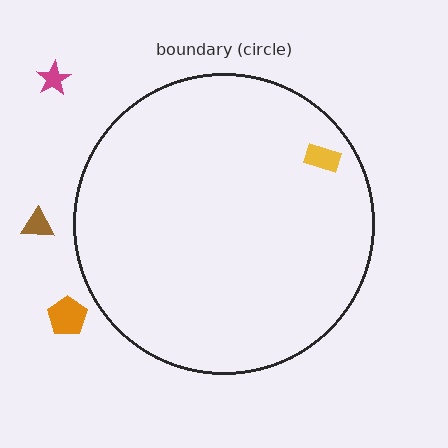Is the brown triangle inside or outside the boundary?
Outside.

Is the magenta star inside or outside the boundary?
Outside.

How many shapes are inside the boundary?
1 inside, 3 outside.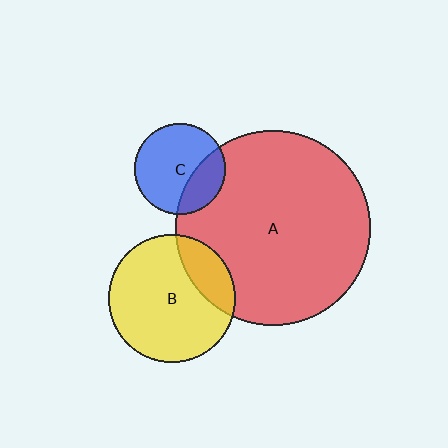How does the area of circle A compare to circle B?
Approximately 2.3 times.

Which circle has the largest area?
Circle A (red).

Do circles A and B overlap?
Yes.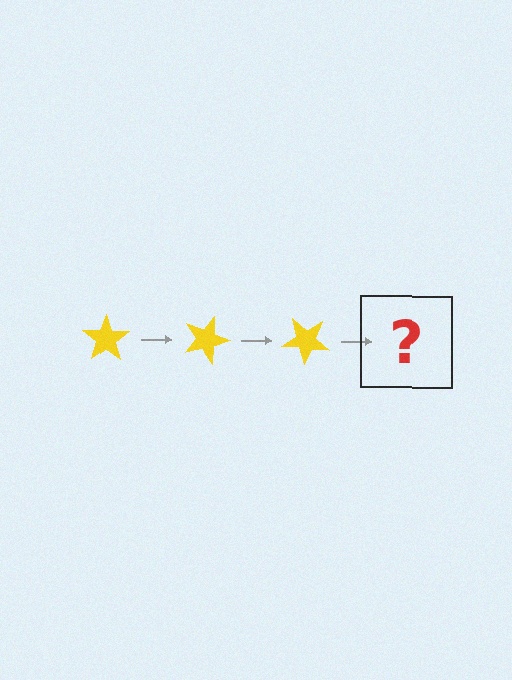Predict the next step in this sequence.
The next step is a yellow star rotated 60 degrees.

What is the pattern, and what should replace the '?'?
The pattern is that the star rotates 20 degrees each step. The '?' should be a yellow star rotated 60 degrees.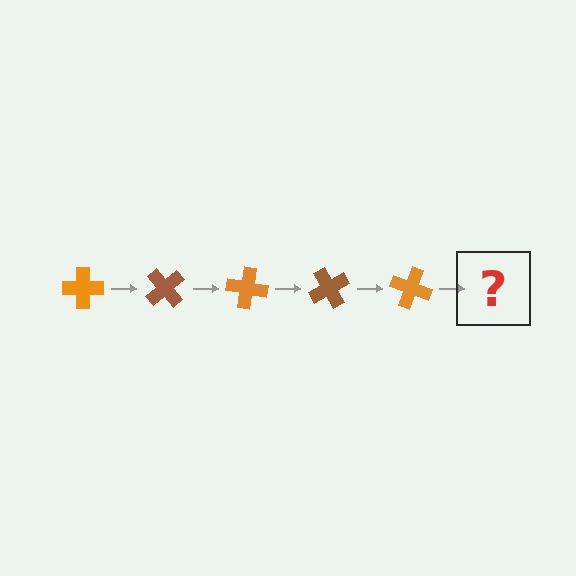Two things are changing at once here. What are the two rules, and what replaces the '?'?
The two rules are that it rotates 50 degrees each step and the color cycles through orange and brown. The '?' should be a brown cross, rotated 250 degrees from the start.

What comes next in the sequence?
The next element should be a brown cross, rotated 250 degrees from the start.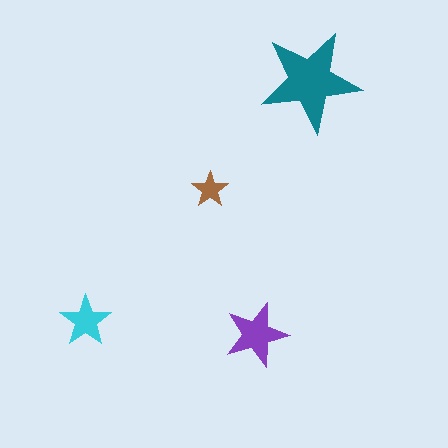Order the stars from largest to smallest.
the teal one, the purple one, the cyan one, the brown one.